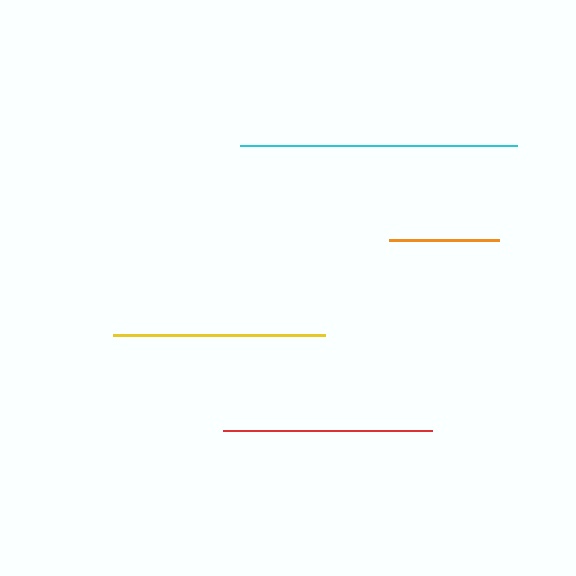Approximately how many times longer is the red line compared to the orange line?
The red line is approximately 1.9 times the length of the orange line.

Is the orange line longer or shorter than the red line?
The red line is longer than the orange line.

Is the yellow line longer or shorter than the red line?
The yellow line is longer than the red line.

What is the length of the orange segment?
The orange segment is approximately 109 pixels long.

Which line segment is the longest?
The cyan line is the longest at approximately 277 pixels.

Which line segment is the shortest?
The orange line is the shortest at approximately 109 pixels.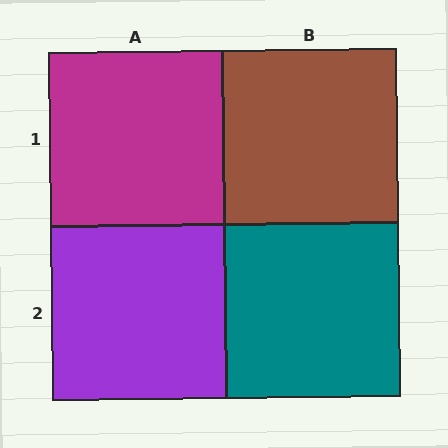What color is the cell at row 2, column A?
Purple.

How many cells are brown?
1 cell is brown.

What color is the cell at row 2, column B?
Teal.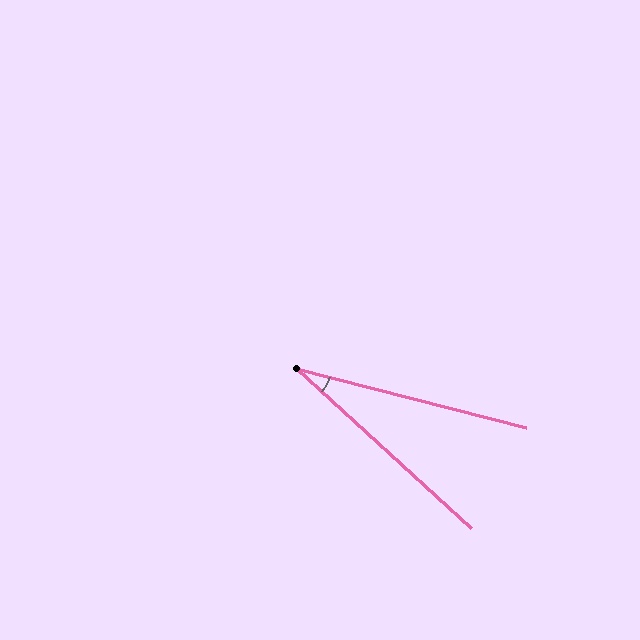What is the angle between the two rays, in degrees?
Approximately 28 degrees.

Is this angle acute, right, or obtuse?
It is acute.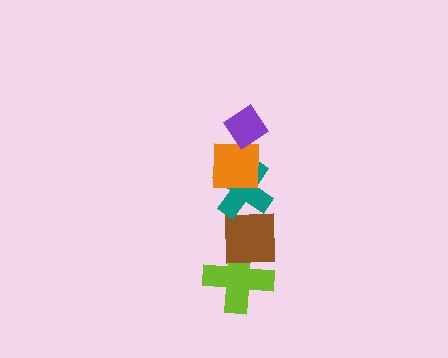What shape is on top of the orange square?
The purple diamond is on top of the orange square.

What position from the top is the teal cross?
The teal cross is 3rd from the top.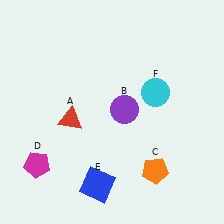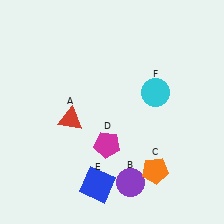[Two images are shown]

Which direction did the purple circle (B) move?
The purple circle (B) moved down.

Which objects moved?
The objects that moved are: the purple circle (B), the magenta pentagon (D).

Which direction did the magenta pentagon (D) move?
The magenta pentagon (D) moved right.